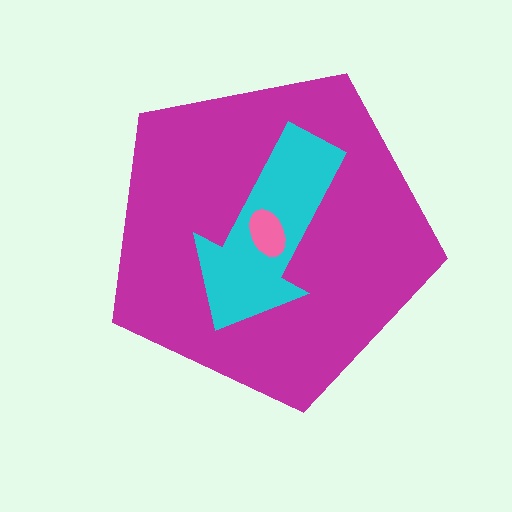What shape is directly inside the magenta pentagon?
The cyan arrow.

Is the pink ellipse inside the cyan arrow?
Yes.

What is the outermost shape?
The magenta pentagon.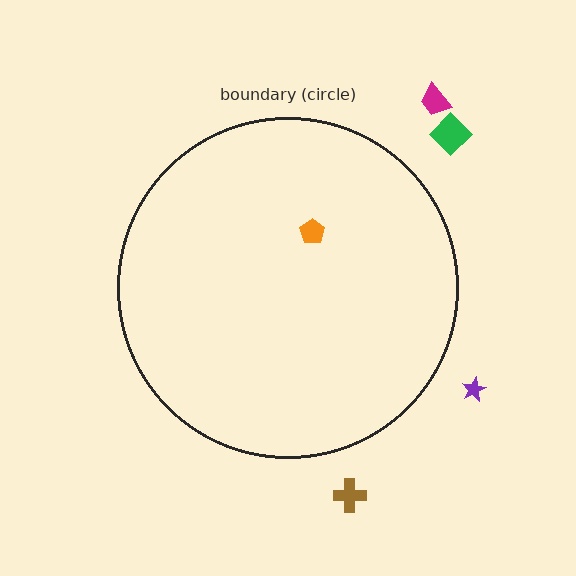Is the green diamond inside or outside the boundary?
Outside.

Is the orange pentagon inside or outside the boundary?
Inside.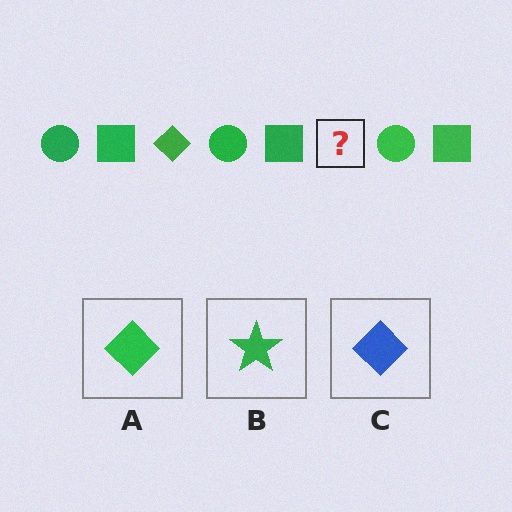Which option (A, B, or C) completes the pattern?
A.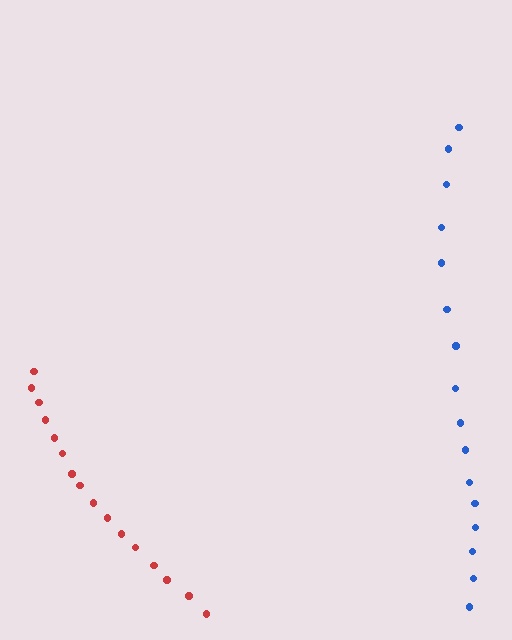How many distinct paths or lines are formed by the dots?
There are 2 distinct paths.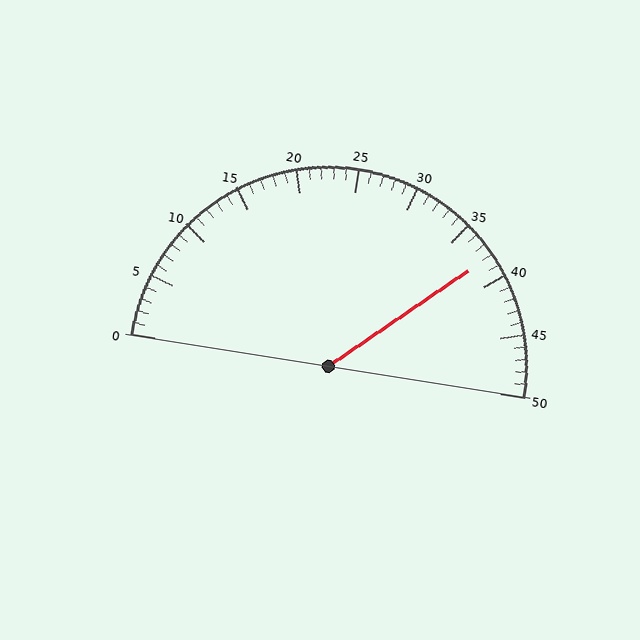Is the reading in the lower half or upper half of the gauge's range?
The reading is in the upper half of the range (0 to 50).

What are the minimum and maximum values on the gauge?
The gauge ranges from 0 to 50.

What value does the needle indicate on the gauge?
The needle indicates approximately 38.